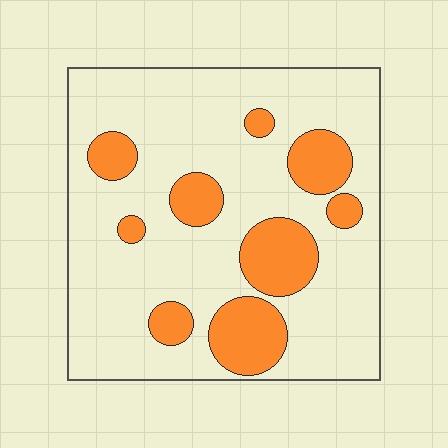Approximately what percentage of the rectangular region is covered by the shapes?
Approximately 20%.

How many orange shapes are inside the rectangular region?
9.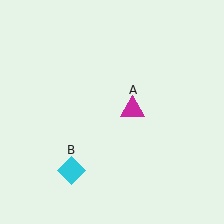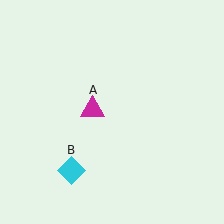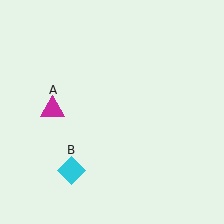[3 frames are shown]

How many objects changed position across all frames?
1 object changed position: magenta triangle (object A).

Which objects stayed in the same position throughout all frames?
Cyan diamond (object B) remained stationary.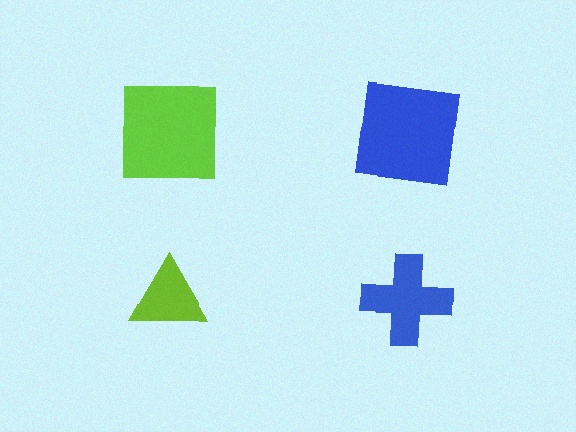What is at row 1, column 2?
A blue square.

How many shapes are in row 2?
2 shapes.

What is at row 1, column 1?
A lime square.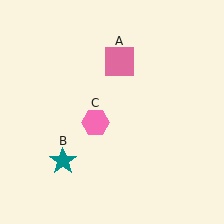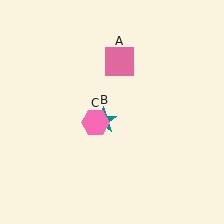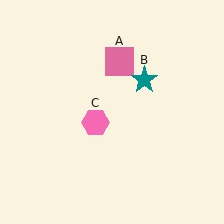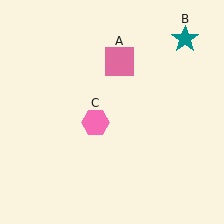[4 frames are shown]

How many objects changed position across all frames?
1 object changed position: teal star (object B).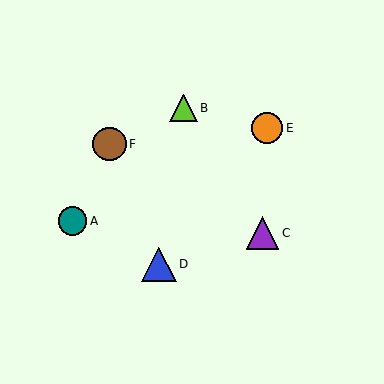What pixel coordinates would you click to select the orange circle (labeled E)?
Click at (267, 128) to select the orange circle E.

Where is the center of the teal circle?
The center of the teal circle is at (72, 221).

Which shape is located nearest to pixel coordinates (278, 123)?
The orange circle (labeled E) at (267, 128) is nearest to that location.